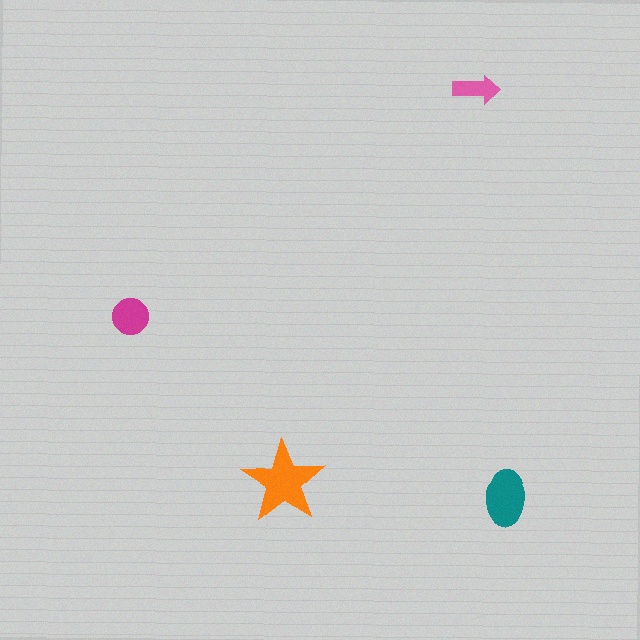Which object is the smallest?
The pink arrow.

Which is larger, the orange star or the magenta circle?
The orange star.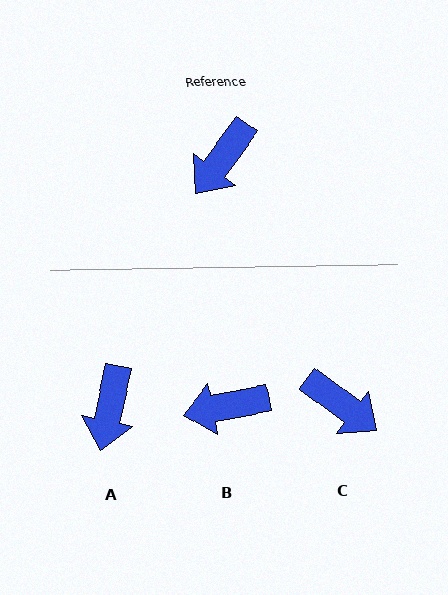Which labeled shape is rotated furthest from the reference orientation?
C, about 90 degrees away.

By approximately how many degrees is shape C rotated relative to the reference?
Approximately 90 degrees counter-clockwise.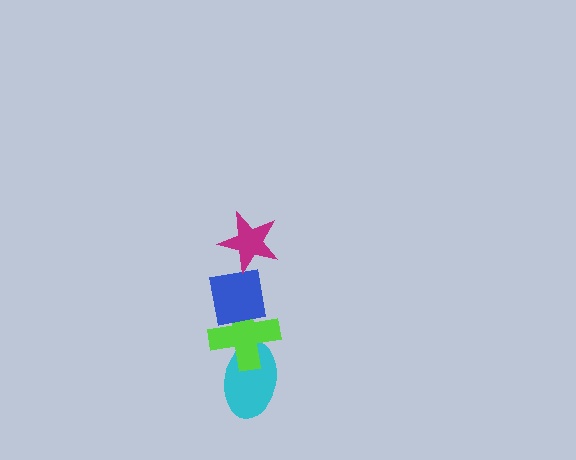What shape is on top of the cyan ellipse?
The lime cross is on top of the cyan ellipse.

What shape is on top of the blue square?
The magenta star is on top of the blue square.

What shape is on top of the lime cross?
The blue square is on top of the lime cross.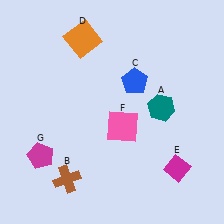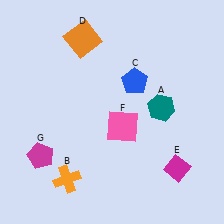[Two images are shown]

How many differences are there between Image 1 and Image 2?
There is 1 difference between the two images.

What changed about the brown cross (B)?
In Image 1, B is brown. In Image 2, it changed to orange.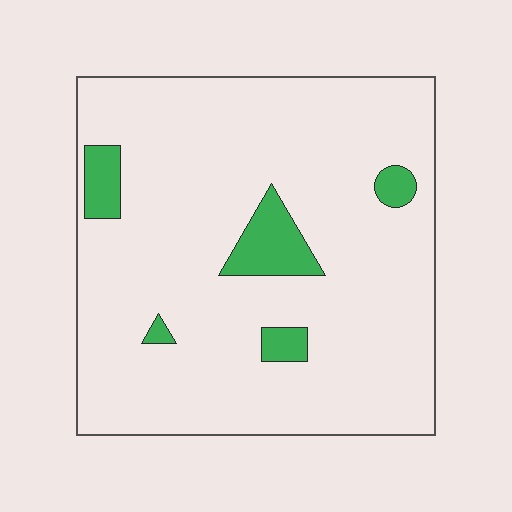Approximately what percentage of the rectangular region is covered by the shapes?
Approximately 10%.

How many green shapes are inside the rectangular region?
5.